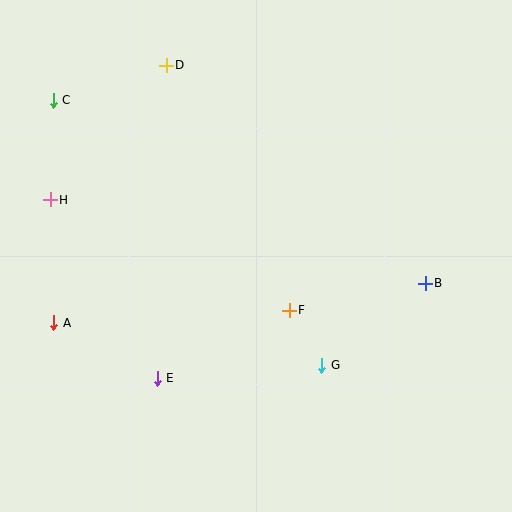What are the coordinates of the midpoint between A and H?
The midpoint between A and H is at (52, 261).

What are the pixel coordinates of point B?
Point B is at (425, 283).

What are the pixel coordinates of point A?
Point A is at (54, 323).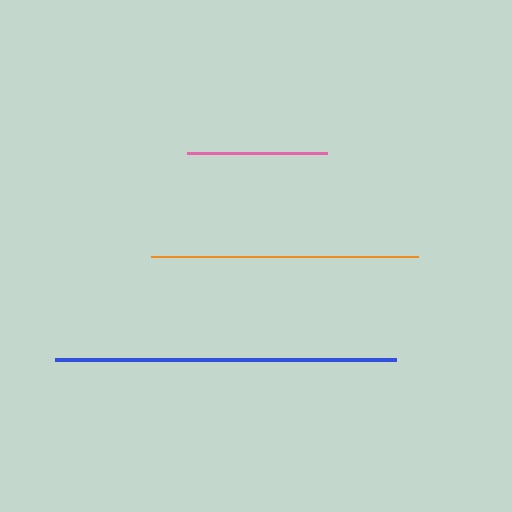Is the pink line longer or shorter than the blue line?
The blue line is longer than the pink line.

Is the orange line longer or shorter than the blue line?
The blue line is longer than the orange line.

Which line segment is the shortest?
The pink line is the shortest at approximately 140 pixels.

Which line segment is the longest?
The blue line is the longest at approximately 341 pixels.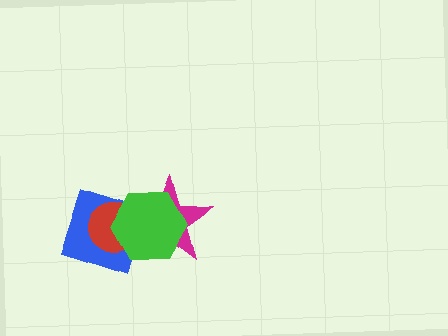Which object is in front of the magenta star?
The green hexagon is in front of the magenta star.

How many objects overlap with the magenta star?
3 objects overlap with the magenta star.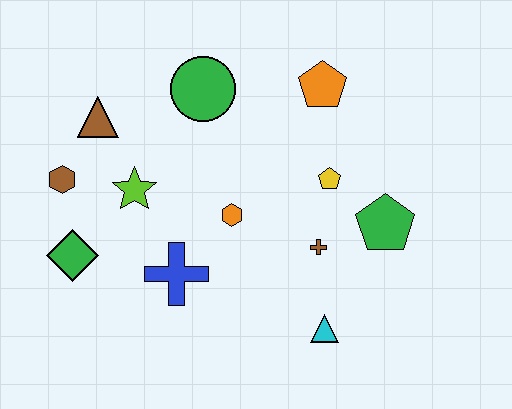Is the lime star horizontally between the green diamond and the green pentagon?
Yes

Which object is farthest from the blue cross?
The orange pentagon is farthest from the blue cross.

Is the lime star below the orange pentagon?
Yes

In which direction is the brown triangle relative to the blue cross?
The brown triangle is above the blue cross.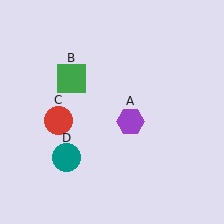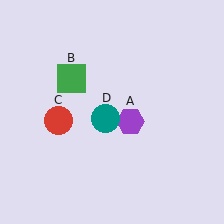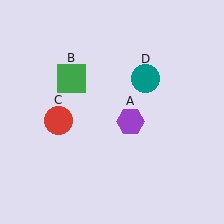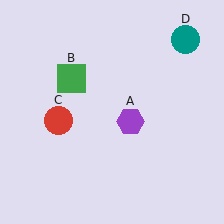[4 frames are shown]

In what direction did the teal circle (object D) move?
The teal circle (object D) moved up and to the right.